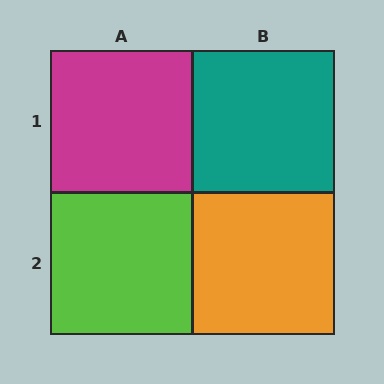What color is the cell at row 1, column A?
Magenta.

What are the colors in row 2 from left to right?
Lime, orange.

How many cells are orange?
1 cell is orange.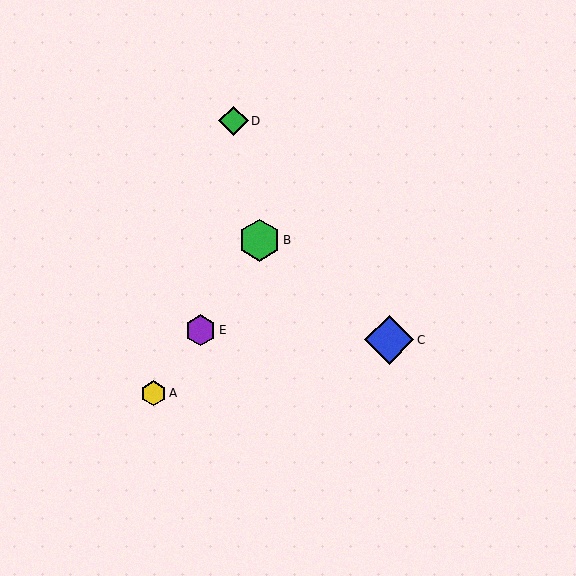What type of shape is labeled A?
Shape A is a yellow hexagon.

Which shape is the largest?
The blue diamond (labeled C) is the largest.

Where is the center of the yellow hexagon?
The center of the yellow hexagon is at (153, 393).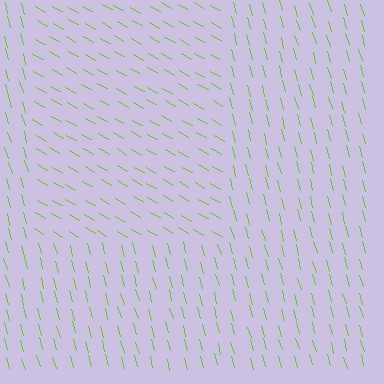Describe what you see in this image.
The image is filled with small lime line segments. A rectangle region in the image has lines oriented differently from the surrounding lines, creating a visible texture boundary.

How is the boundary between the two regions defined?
The boundary is defined purely by a change in line orientation (approximately 45 degrees difference). All lines are the same color and thickness.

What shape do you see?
I see a rectangle.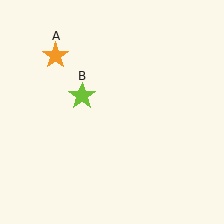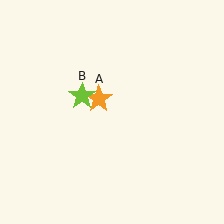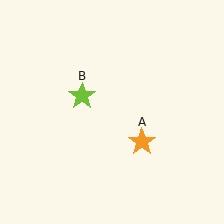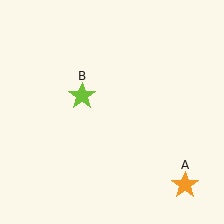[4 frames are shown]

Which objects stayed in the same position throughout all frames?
Lime star (object B) remained stationary.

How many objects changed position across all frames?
1 object changed position: orange star (object A).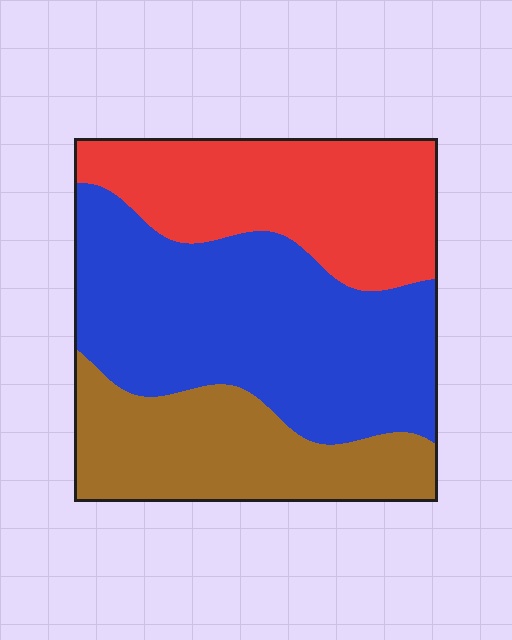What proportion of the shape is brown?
Brown covers 26% of the shape.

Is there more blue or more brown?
Blue.